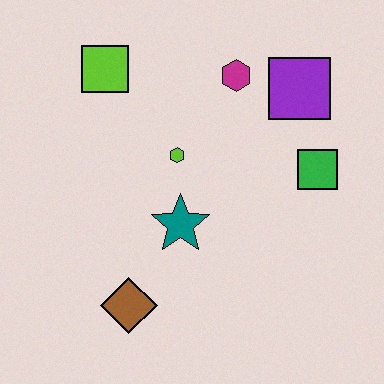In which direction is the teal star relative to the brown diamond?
The teal star is above the brown diamond.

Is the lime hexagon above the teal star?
Yes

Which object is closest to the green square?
The purple square is closest to the green square.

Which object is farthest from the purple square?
The brown diamond is farthest from the purple square.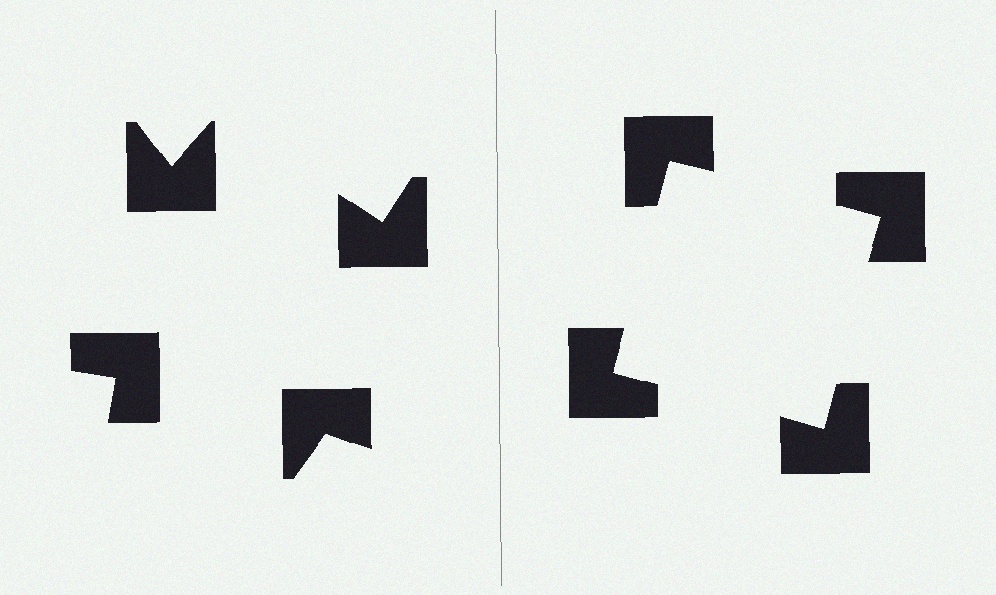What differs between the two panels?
The notched squares are positioned identically on both sides; only the wedge orientations differ. On the right they align to a square; on the left they are misaligned.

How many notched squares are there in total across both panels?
8 — 4 on each side.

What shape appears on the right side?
An illusory square.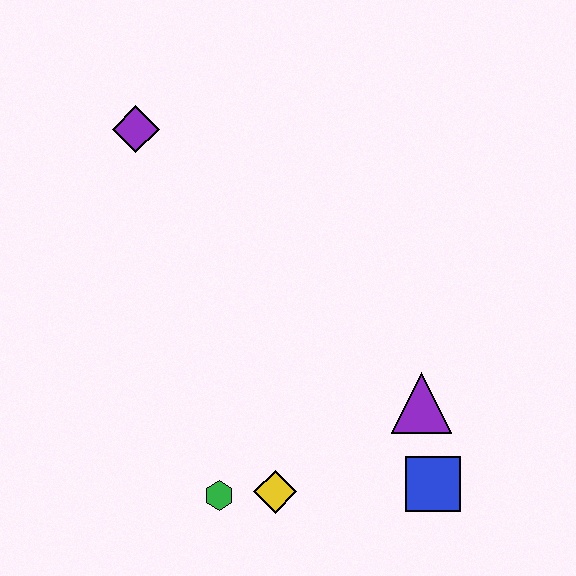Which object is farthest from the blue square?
The purple diamond is farthest from the blue square.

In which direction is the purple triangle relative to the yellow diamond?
The purple triangle is to the right of the yellow diamond.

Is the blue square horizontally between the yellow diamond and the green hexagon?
No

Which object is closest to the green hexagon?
The yellow diamond is closest to the green hexagon.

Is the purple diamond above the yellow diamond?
Yes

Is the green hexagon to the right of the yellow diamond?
No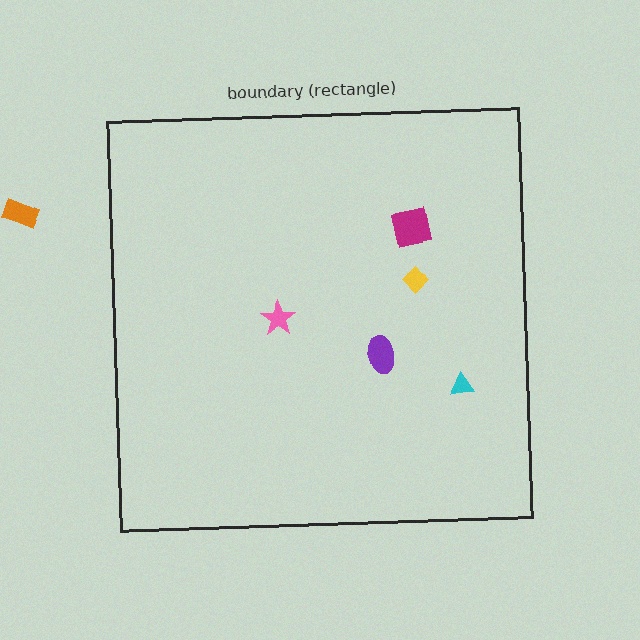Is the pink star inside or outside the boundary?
Inside.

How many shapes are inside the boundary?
5 inside, 1 outside.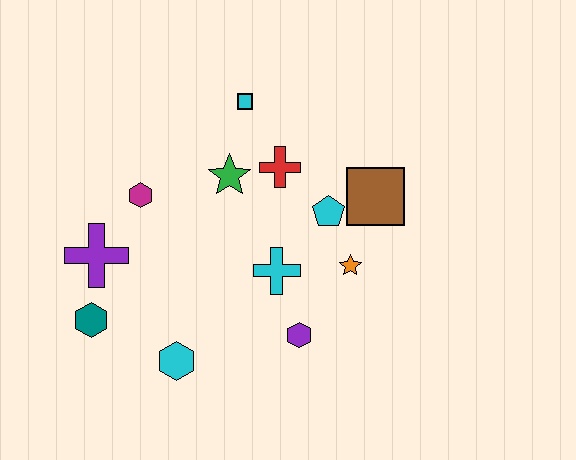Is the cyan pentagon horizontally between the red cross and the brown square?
Yes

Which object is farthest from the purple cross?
The brown square is farthest from the purple cross.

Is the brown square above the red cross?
No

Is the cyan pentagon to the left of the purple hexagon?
No